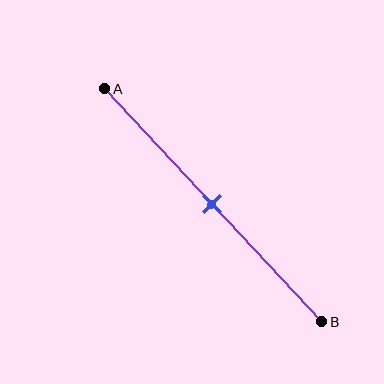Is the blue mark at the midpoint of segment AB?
Yes, the mark is approximately at the midpoint.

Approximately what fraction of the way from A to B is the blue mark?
The blue mark is approximately 50% of the way from A to B.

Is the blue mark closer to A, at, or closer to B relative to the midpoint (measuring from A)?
The blue mark is approximately at the midpoint of segment AB.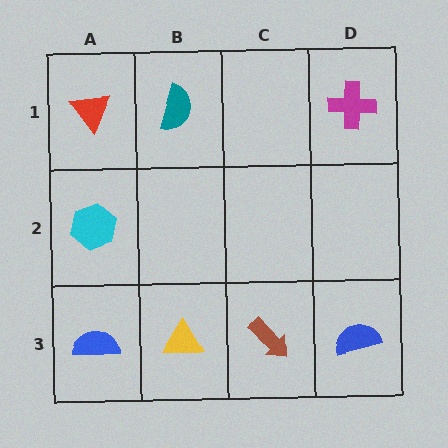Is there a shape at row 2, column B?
No, that cell is empty.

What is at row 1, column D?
A magenta cross.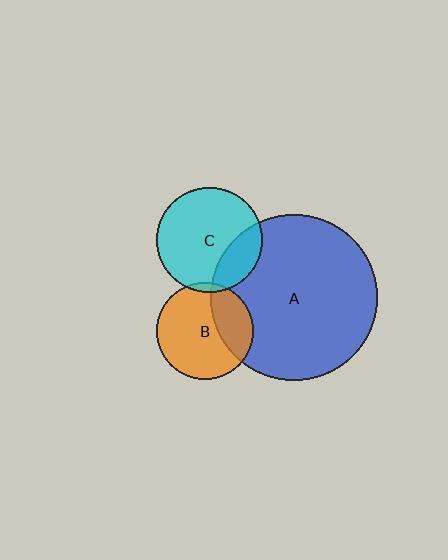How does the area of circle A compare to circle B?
Approximately 2.9 times.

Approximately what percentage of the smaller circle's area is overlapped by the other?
Approximately 5%.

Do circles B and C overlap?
Yes.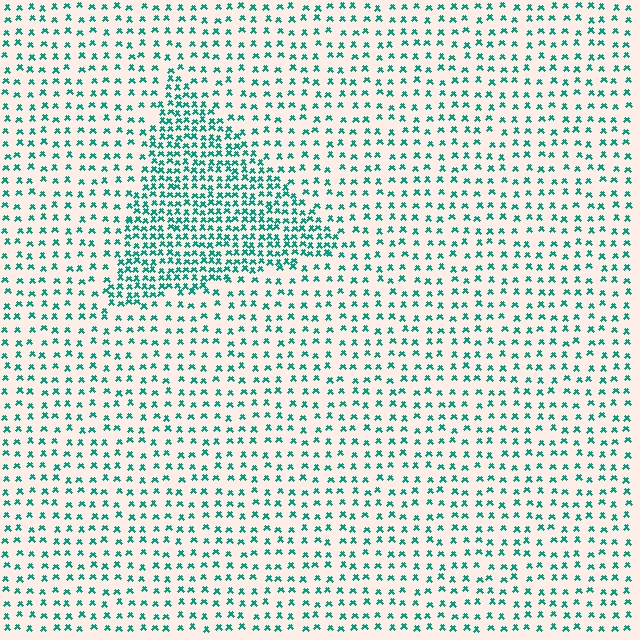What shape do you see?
I see a triangle.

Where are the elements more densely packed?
The elements are more densely packed inside the triangle boundary.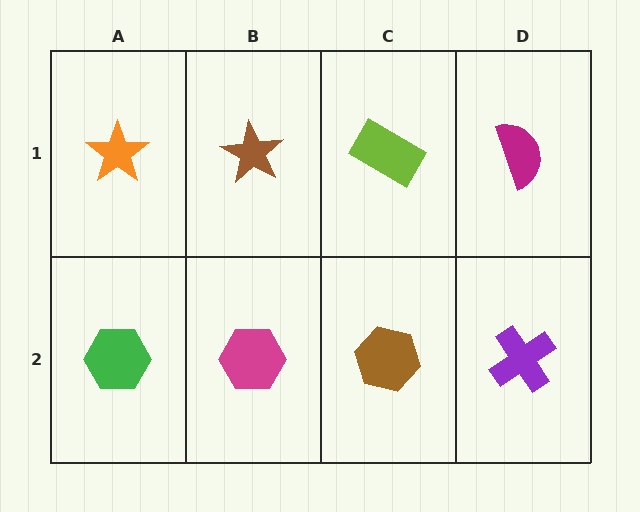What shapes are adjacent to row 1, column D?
A purple cross (row 2, column D), a lime rectangle (row 1, column C).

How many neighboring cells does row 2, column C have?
3.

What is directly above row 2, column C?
A lime rectangle.